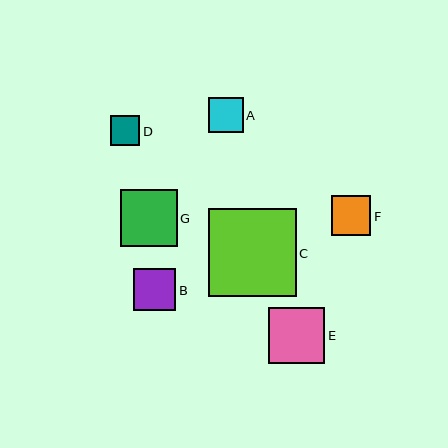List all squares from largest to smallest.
From largest to smallest: C, G, E, B, F, A, D.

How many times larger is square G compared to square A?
Square G is approximately 1.7 times the size of square A.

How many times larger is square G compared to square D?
Square G is approximately 1.9 times the size of square D.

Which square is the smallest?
Square D is the smallest with a size of approximately 29 pixels.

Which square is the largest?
Square C is the largest with a size of approximately 88 pixels.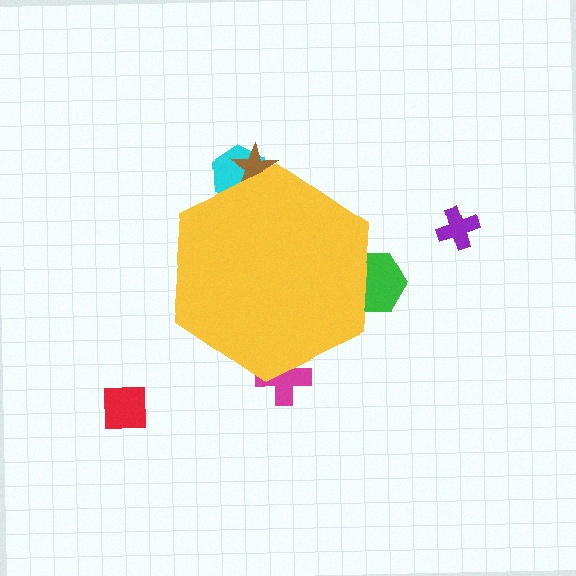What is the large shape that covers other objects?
A yellow hexagon.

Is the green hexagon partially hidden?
Yes, the green hexagon is partially hidden behind the yellow hexagon.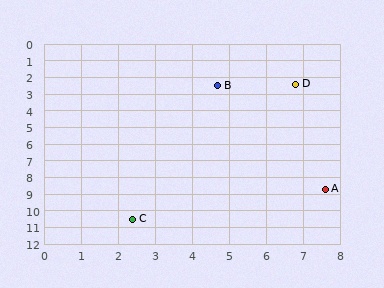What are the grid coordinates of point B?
Point B is at approximately (4.7, 2.5).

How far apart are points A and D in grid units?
Points A and D are about 6.4 grid units apart.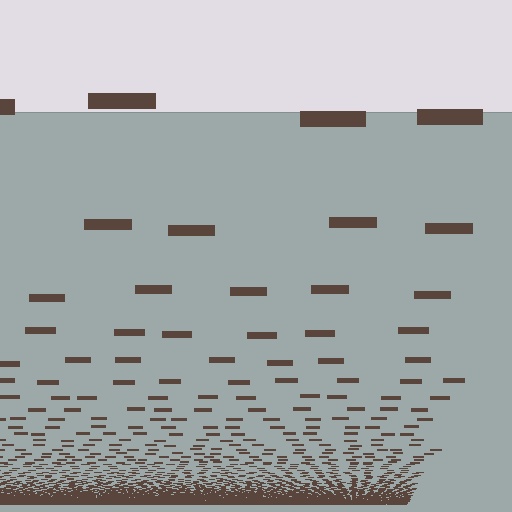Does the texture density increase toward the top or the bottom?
Density increases toward the bottom.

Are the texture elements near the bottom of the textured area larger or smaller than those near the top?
Smaller. The gradient is inverted — elements near the bottom are smaller and denser.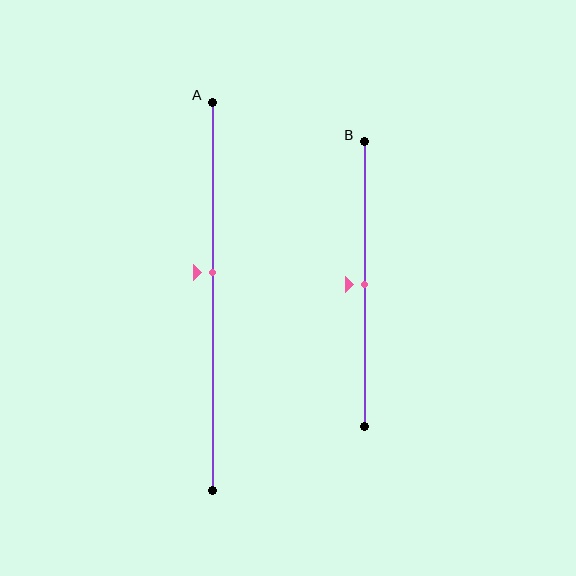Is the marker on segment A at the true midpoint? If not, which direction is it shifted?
No, the marker on segment A is shifted upward by about 6% of the segment length.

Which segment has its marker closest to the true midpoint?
Segment B has its marker closest to the true midpoint.